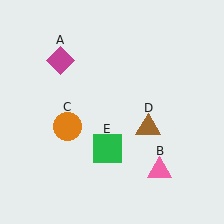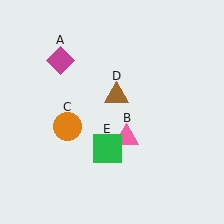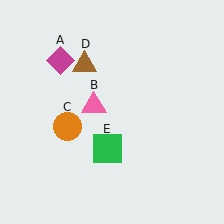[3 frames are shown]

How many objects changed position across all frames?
2 objects changed position: pink triangle (object B), brown triangle (object D).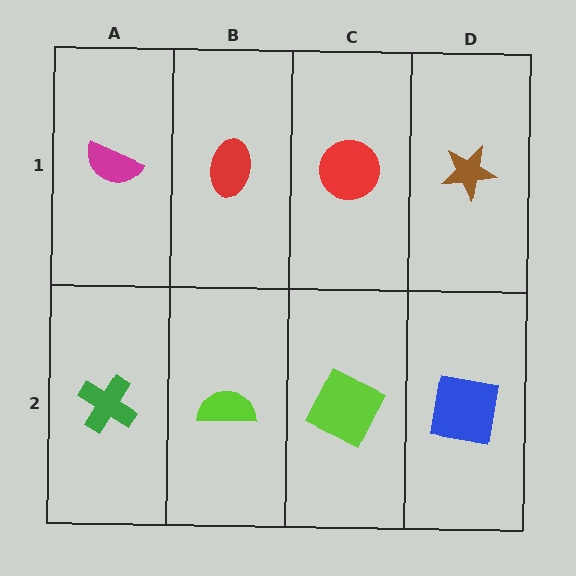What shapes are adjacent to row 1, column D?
A blue square (row 2, column D), a red circle (row 1, column C).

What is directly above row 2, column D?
A brown star.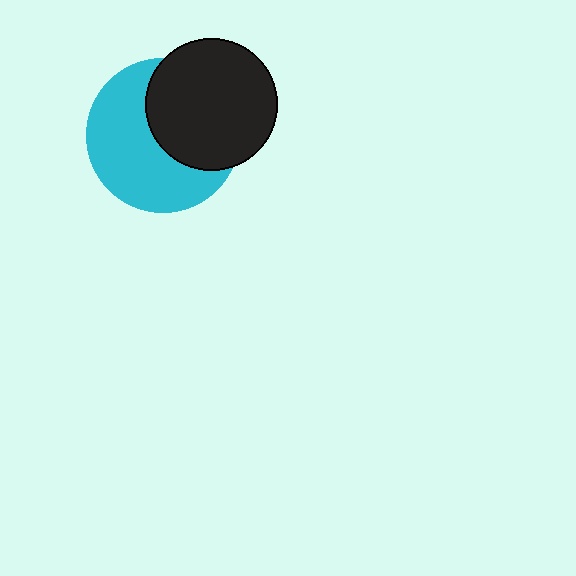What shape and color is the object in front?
The object in front is a black circle.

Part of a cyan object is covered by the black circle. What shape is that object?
It is a circle.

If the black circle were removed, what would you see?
You would see the complete cyan circle.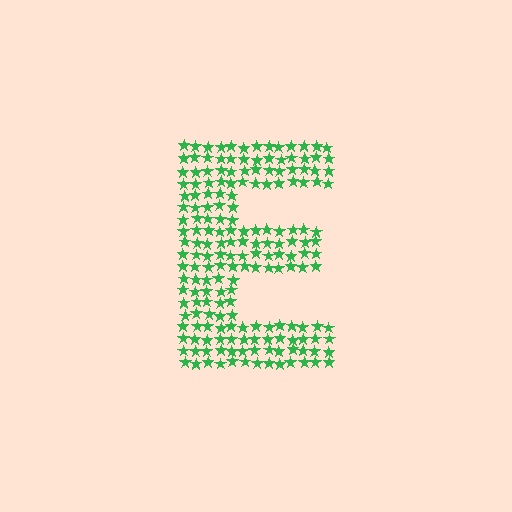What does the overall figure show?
The overall figure shows the letter E.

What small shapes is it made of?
It is made of small stars.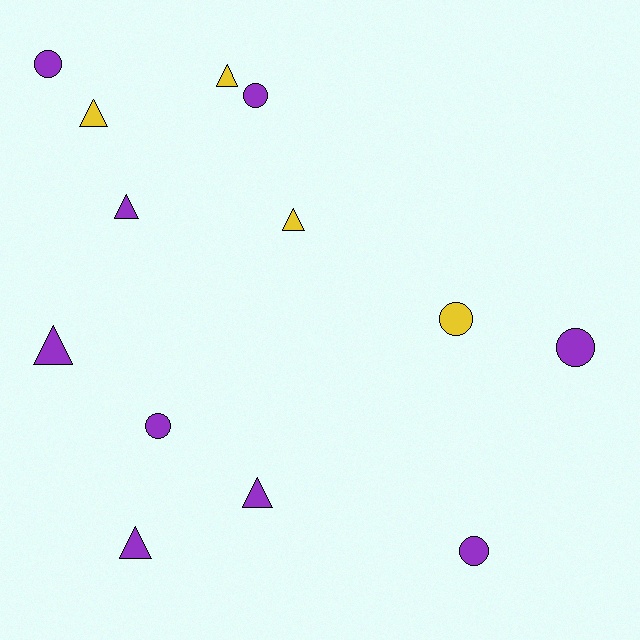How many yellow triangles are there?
There are 3 yellow triangles.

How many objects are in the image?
There are 13 objects.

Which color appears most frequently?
Purple, with 9 objects.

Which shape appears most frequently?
Triangle, with 7 objects.